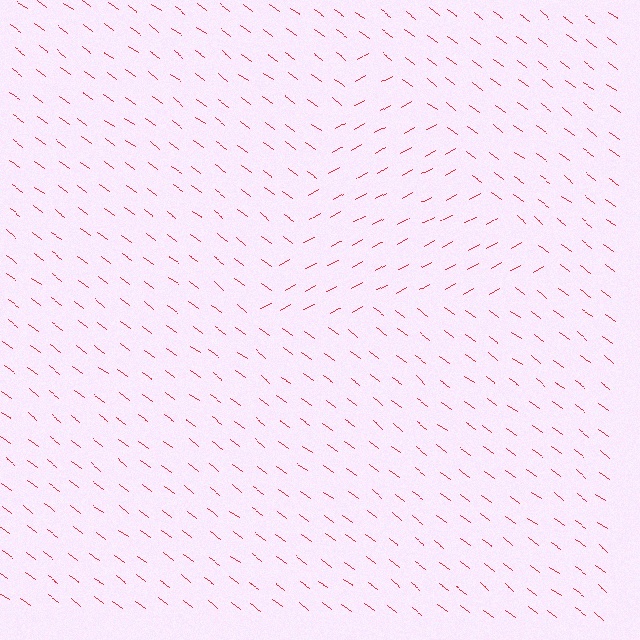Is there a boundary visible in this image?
Yes, there is a texture boundary formed by a change in line orientation.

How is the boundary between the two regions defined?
The boundary is defined purely by a change in line orientation (approximately 65 degrees difference). All lines are the same color and thickness.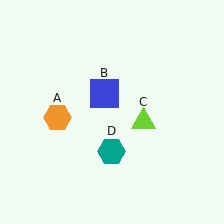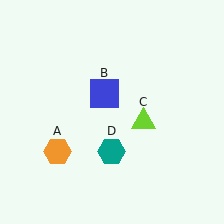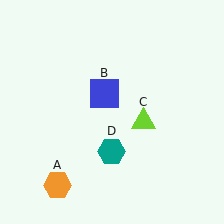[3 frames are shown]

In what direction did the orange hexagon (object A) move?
The orange hexagon (object A) moved down.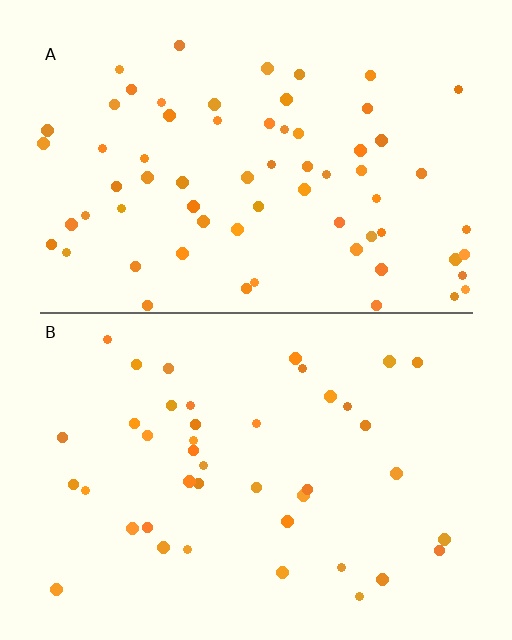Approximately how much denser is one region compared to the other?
Approximately 1.6× — region A over region B.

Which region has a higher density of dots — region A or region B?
A (the top).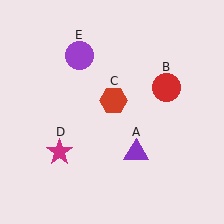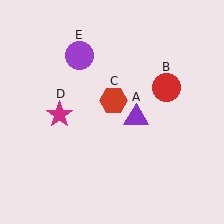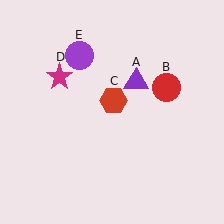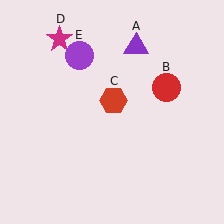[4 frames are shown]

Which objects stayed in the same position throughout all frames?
Red circle (object B) and red hexagon (object C) and purple circle (object E) remained stationary.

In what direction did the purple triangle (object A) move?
The purple triangle (object A) moved up.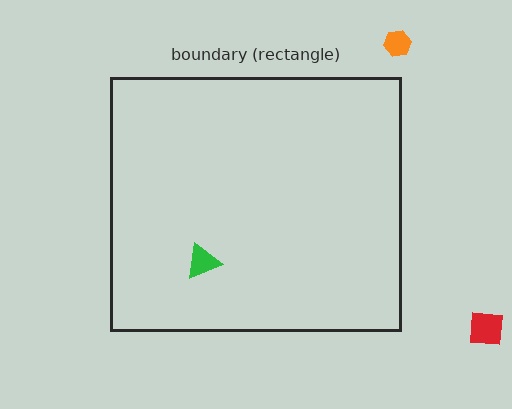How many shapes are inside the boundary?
1 inside, 2 outside.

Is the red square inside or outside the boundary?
Outside.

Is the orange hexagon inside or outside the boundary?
Outside.